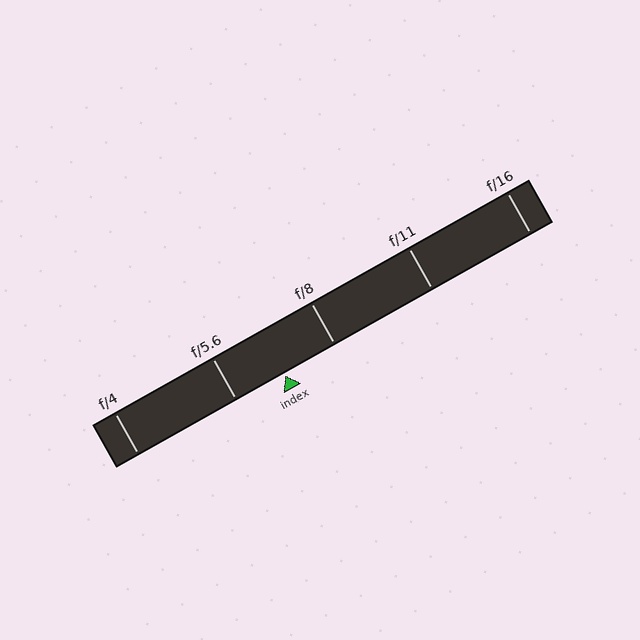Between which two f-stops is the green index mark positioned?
The index mark is between f/5.6 and f/8.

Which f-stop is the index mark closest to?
The index mark is closest to f/5.6.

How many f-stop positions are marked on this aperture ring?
There are 5 f-stop positions marked.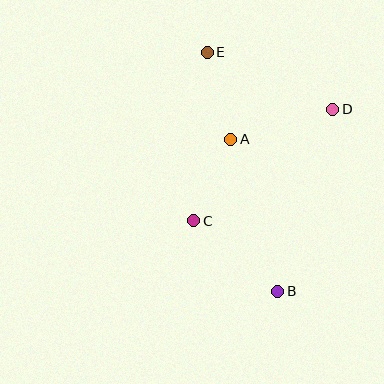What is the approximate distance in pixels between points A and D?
The distance between A and D is approximately 106 pixels.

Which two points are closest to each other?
Points A and C are closest to each other.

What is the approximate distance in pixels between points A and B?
The distance between A and B is approximately 160 pixels.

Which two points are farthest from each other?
Points B and E are farthest from each other.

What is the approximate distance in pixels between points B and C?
The distance between B and C is approximately 110 pixels.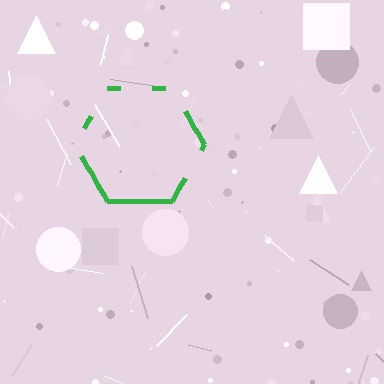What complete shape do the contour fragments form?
The contour fragments form a hexagon.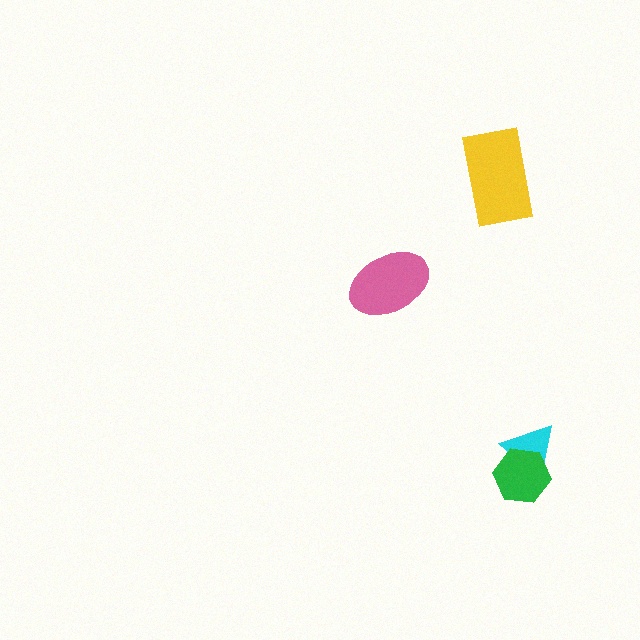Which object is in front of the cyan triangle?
The green hexagon is in front of the cyan triangle.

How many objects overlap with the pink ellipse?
0 objects overlap with the pink ellipse.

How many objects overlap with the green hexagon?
1 object overlaps with the green hexagon.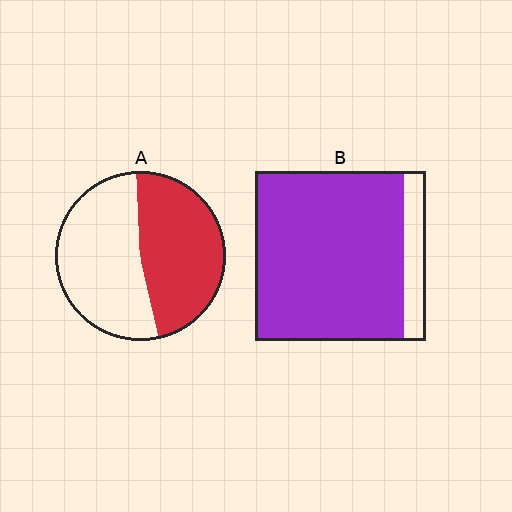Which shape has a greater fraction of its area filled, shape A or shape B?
Shape B.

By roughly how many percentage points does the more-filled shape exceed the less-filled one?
By roughly 40 percentage points (B over A).